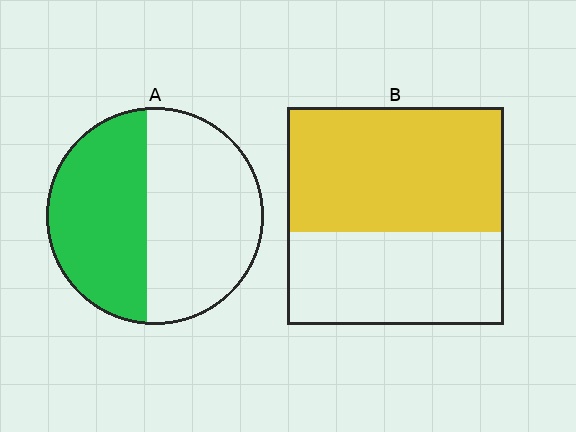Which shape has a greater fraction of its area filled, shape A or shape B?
Shape B.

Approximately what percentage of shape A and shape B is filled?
A is approximately 45% and B is approximately 55%.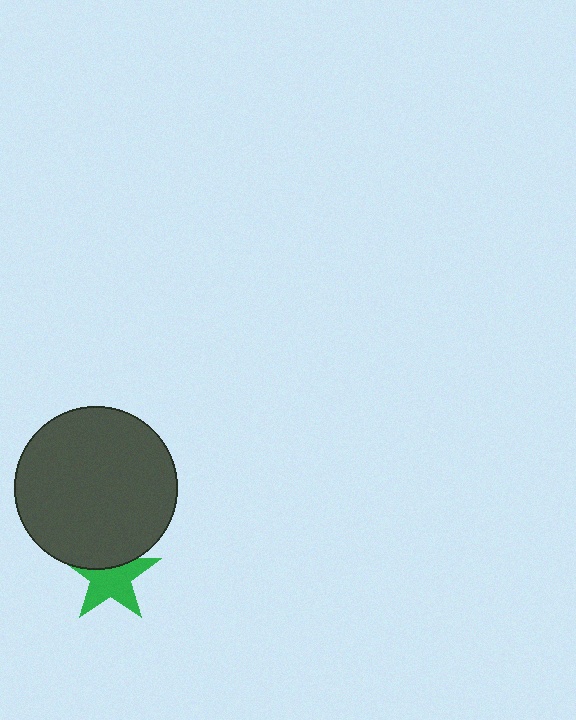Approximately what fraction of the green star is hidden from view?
Roughly 34% of the green star is hidden behind the dark gray circle.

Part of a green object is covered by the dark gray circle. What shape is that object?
It is a star.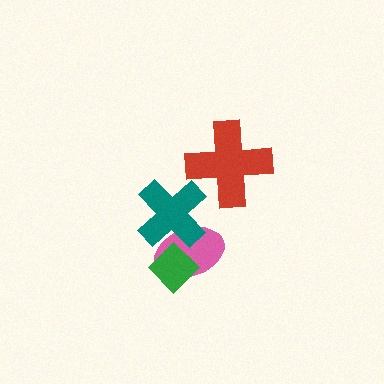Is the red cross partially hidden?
No, no other shape covers it.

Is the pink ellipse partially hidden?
Yes, it is partially covered by another shape.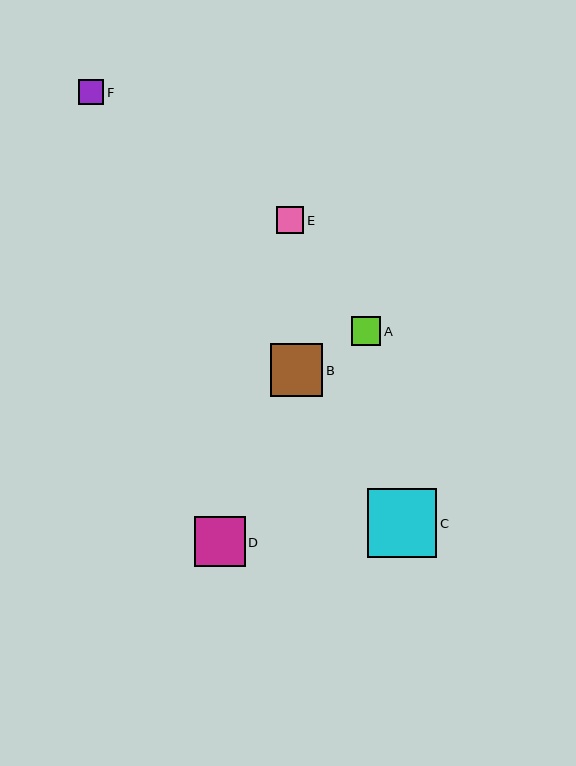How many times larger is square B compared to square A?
Square B is approximately 1.8 times the size of square A.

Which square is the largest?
Square C is the largest with a size of approximately 69 pixels.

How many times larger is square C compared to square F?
Square C is approximately 2.8 times the size of square F.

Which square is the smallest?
Square F is the smallest with a size of approximately 25 pixels.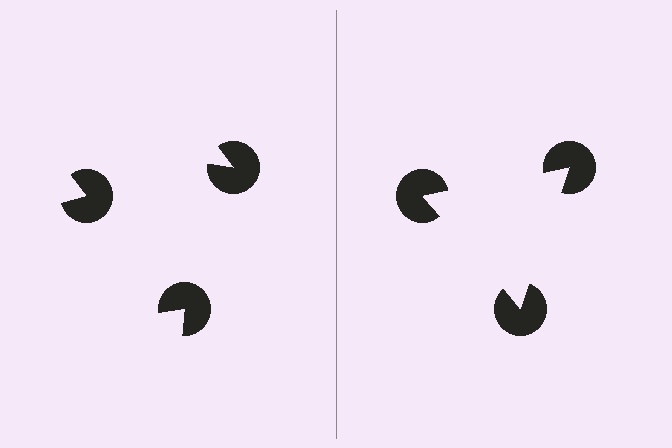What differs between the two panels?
The pac-man discs are positioned identically on both sides; only the wedge orientations differ. On the right they align to a triangle; on the left they are misaligned.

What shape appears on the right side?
An illusory triangle.